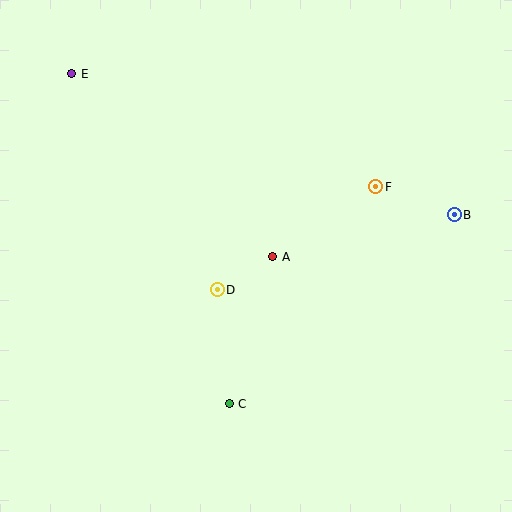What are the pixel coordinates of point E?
Point E is at (72, 74).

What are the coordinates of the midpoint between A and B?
The midpoint between A and B is at (363, 236).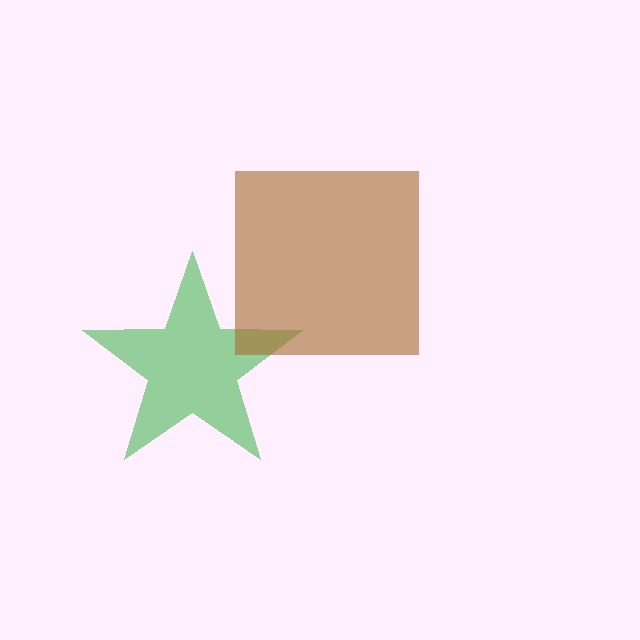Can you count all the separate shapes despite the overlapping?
Yes, there are 2 separate shapes.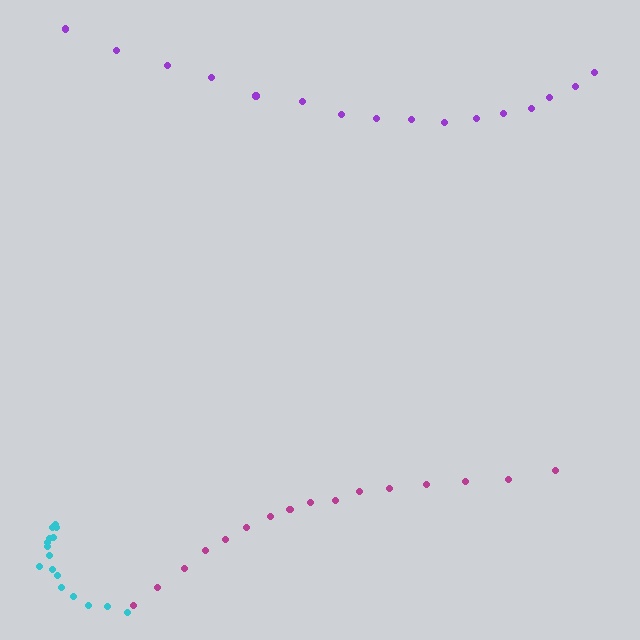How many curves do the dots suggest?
There are 3 distinct paths.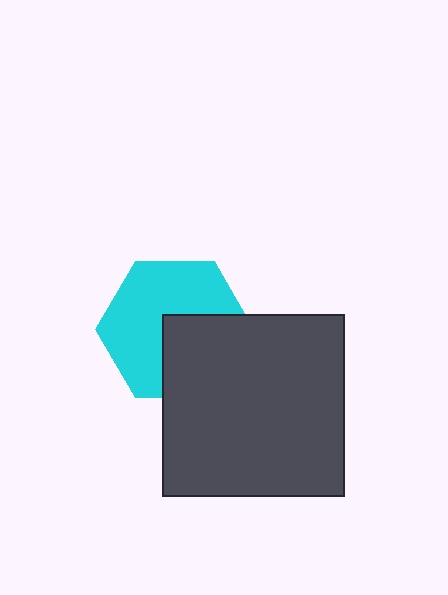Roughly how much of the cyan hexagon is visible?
About half of it is visible (roughly 61%).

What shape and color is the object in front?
The object in front is a dark gray square.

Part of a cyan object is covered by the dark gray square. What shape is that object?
It is a hexagon.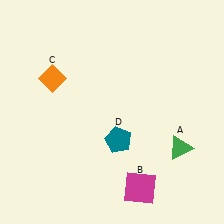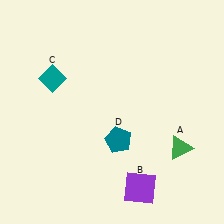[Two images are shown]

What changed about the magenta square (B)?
In Image 1, B is magenta. In Image 2, it changed to purple.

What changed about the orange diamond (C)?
In Image 1, C is orange. In Image 2, it changed to teal.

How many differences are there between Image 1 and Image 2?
There are 2 differences between the two images.